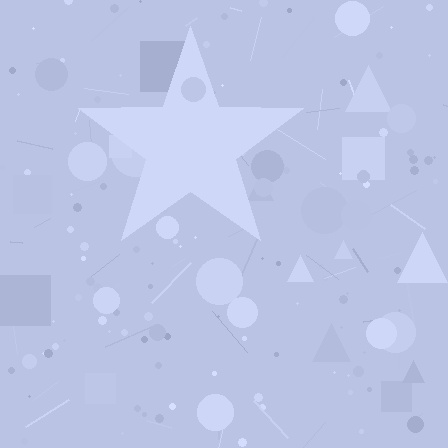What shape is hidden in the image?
A star is hidden in the image.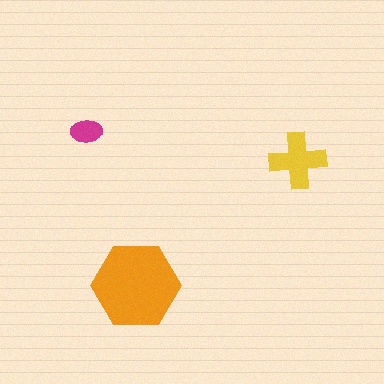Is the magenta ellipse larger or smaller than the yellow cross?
Smaller.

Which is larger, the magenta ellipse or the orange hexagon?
The orange hexagon.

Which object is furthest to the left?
The magenta ellipse is leftmost.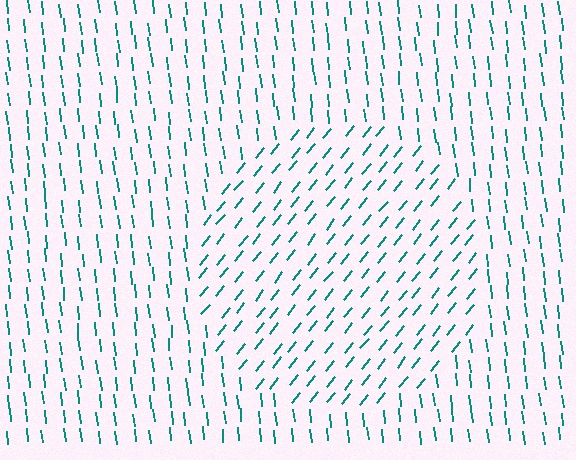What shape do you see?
I see a circle.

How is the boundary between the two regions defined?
The boundary is defined purely by a change in line orientation (approximately 45 degrees difference). All lines are the same color and thickness.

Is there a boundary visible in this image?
Yes, there is a texture boundary formed by a change in line orientation.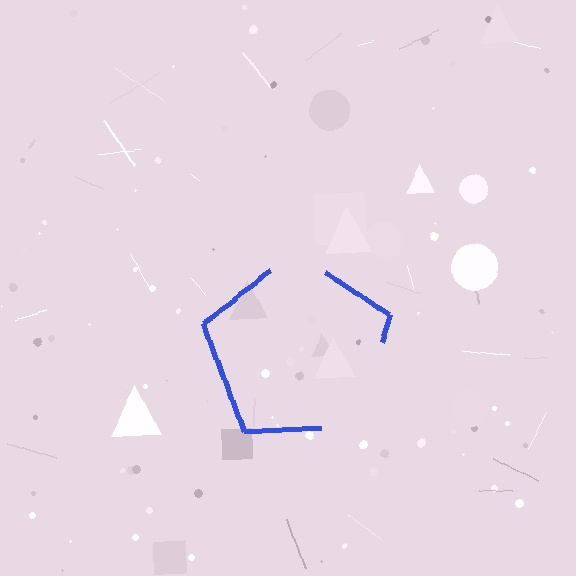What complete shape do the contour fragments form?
The contour fragments form a pentagon.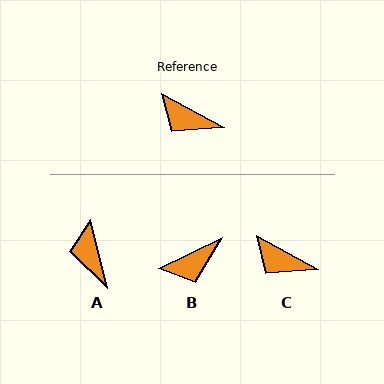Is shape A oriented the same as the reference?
No, it is off by about 48 degrees.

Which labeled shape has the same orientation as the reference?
C.